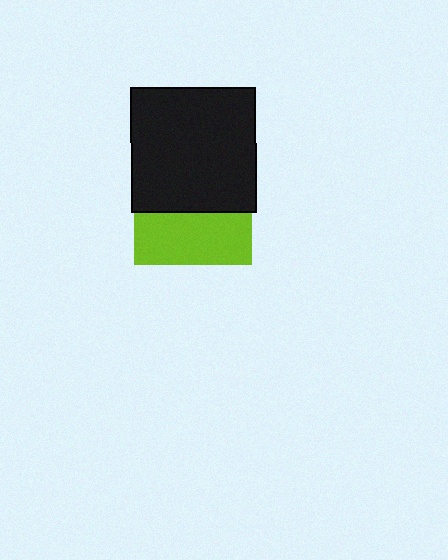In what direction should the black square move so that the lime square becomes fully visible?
The black square should move up. That is the shortest direction to clear the overlap and leave the lime square fully visible.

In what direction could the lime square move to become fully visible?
The lime square could move down. That would shift it out from behind the black square entirely.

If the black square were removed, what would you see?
You would see the complete lime square.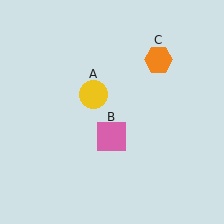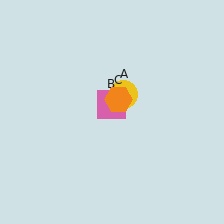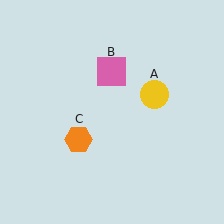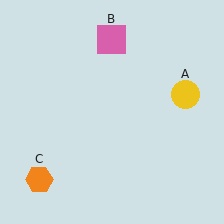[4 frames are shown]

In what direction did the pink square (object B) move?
The pink square (object B) moved up.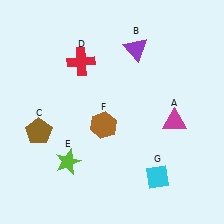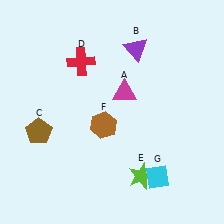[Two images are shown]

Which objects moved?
The objects that moved are: the magenta triangle (A), the lime star (E).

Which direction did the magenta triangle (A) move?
The magenta triangle (A) moved left.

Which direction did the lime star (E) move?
The lime star (E) moved right.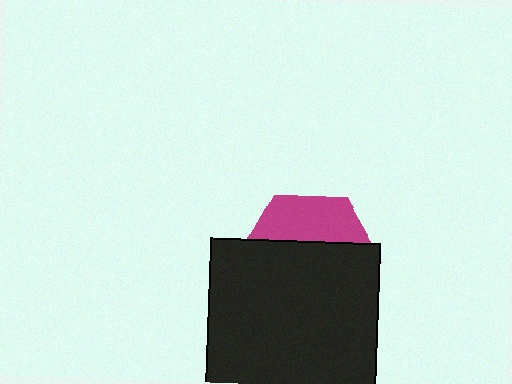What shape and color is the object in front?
The object in front is a black square.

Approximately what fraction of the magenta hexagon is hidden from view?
Roughly 67% of the magenta hexagon is hidden behind the black square.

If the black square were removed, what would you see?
You would see the complete magenta hexagon.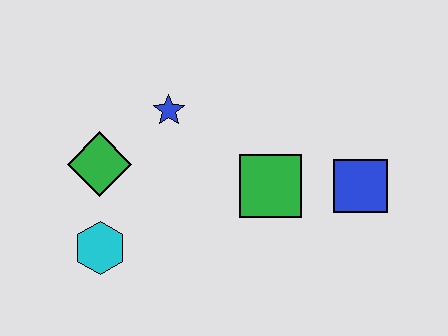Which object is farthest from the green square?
The cyan hexagon is farthest from the green square.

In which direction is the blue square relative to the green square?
The blue square is to the right of the green square.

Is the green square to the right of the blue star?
Yes